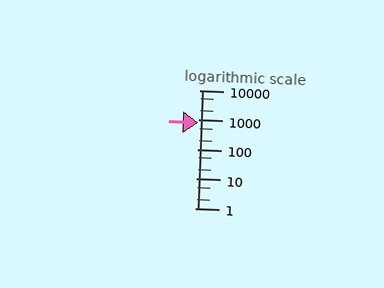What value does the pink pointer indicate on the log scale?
The pointer indicates approximately 770.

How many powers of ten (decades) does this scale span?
The scale spans 4 decades, from 1 to 10000.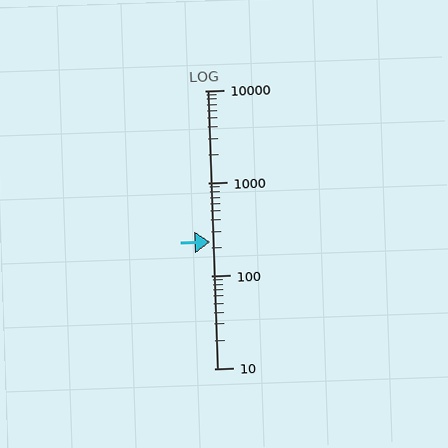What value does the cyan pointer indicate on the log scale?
The pointer indicates approximately 230.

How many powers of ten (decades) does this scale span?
The scale spans 3 decades, from 10 to 10000.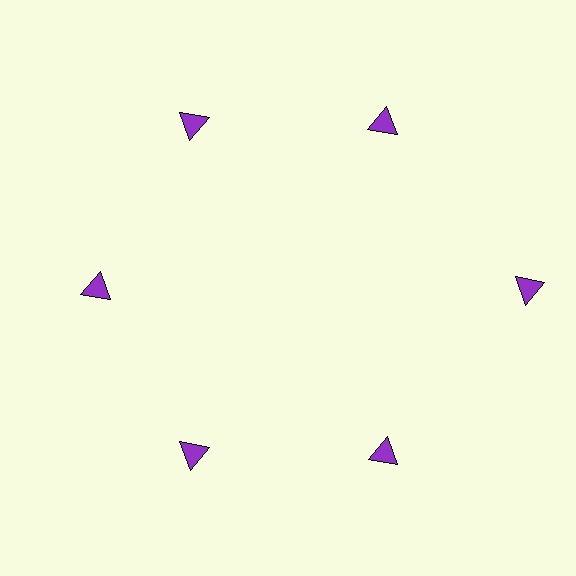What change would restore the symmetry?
The symmetry would be restored by moving it inward, back onto the ring so that all 6 triangles sit at equal angles and equal distance from the center.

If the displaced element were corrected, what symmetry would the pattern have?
It would have 6-fold rotational symmetry — the pattern would map onto itself every 60 degrees.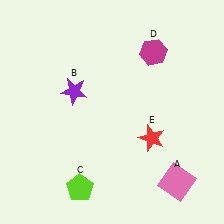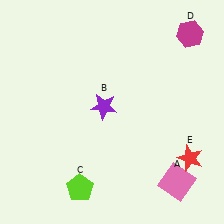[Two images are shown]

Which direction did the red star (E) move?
The red star (E) moved right.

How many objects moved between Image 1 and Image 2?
3 objects moved between the two images.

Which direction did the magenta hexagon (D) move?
The magenta hexagon (D) moved right.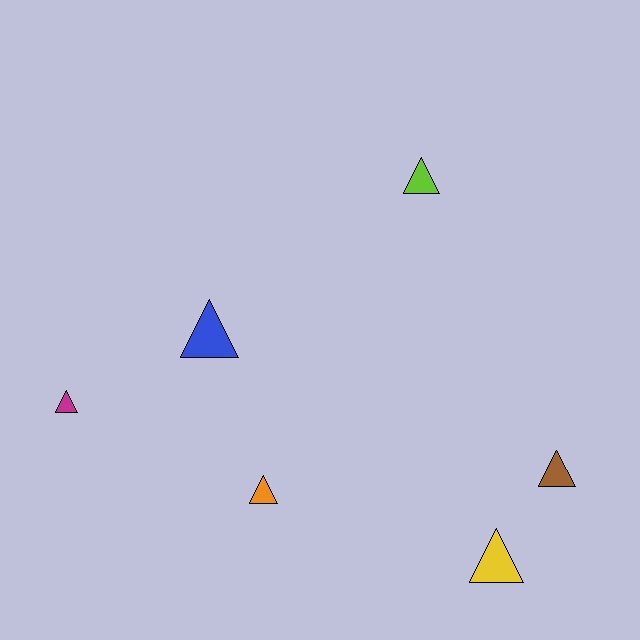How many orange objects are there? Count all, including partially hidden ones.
There is 1 orange object.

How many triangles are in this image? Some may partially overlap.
There are 6 triangles.